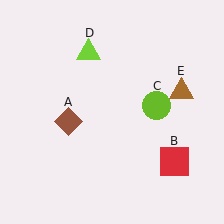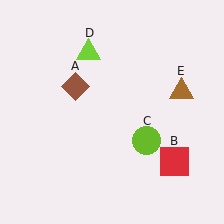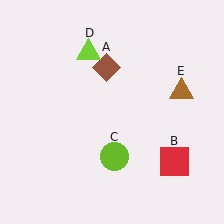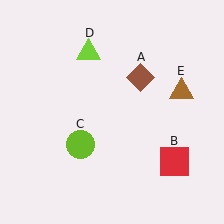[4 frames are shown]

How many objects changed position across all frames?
2 objects changed position: brown diamond (object A), lime circle (object C).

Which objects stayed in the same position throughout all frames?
Red square (object B) and lime triangle (object D) and brown triangle (object E) remained stationary.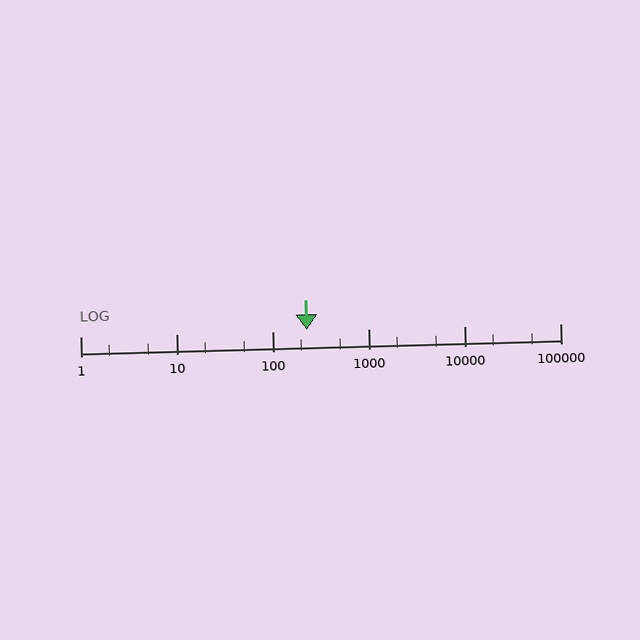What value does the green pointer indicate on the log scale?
The pointer indicates approximately 230.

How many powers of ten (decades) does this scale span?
The scale spans 5 decades, from 1 to 100000.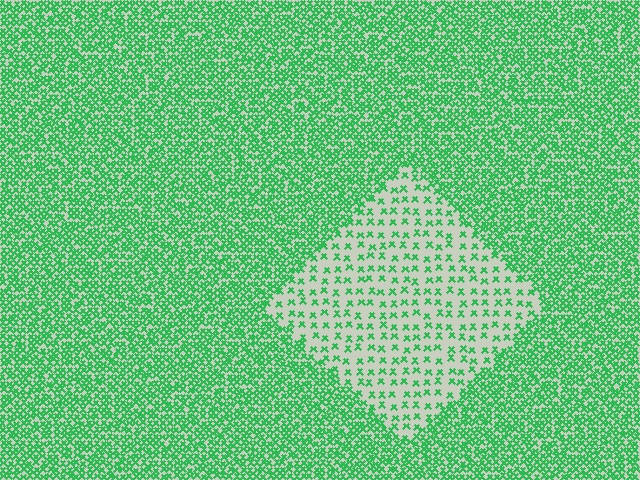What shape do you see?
I see a diamond.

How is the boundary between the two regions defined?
The boundary is defined by a change in element density (approximately 2.9x ratio). All elements are the same color, size, and shape.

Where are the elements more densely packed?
The elements are more densely packed outside the diamond boundary.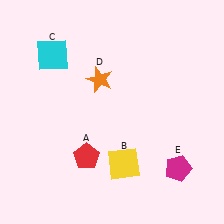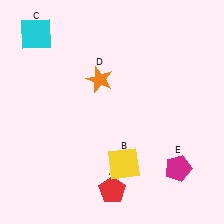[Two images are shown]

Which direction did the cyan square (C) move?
The cyan square (C) moved up.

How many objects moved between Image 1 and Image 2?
2 objects moved between the two images.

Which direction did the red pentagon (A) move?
The red pentagon (A) moved down.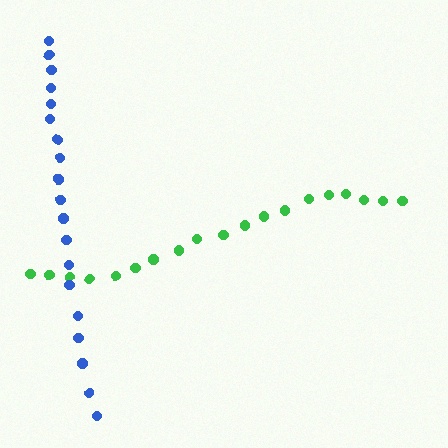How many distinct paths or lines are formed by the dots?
There are 2 distinct paths.